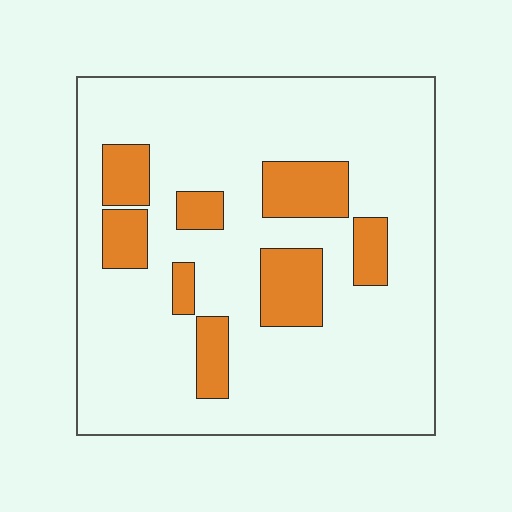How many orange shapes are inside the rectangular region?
8.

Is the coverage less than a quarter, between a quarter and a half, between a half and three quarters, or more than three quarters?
Less than a quarter.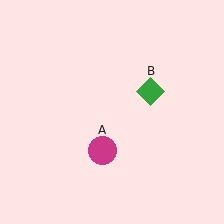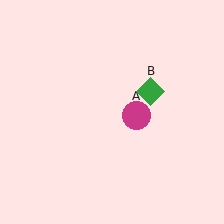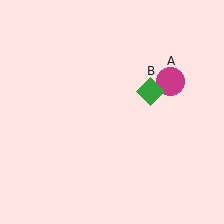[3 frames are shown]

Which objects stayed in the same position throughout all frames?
Green diamond (object B) remained stationary.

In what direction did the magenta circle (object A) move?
The magenta circle (object A) moved up and to the right.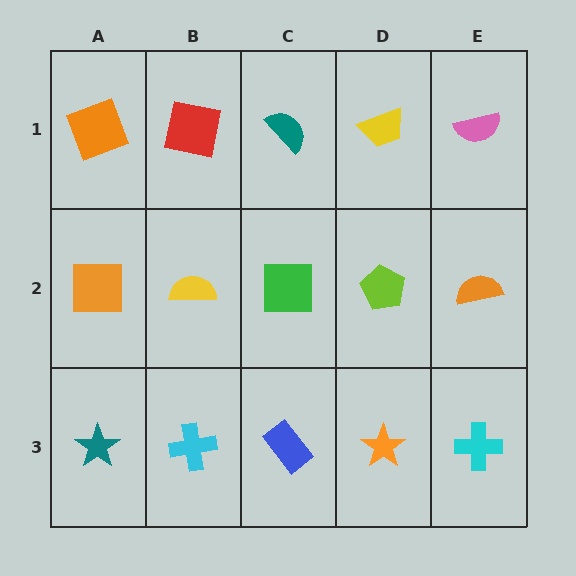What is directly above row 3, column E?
An orange semicircle.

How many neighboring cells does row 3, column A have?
2.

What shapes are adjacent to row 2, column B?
A red square (row 1, column B), a cyan cross (row 3, column B), an orange square (row 2, column A), a green square (row 2, column C).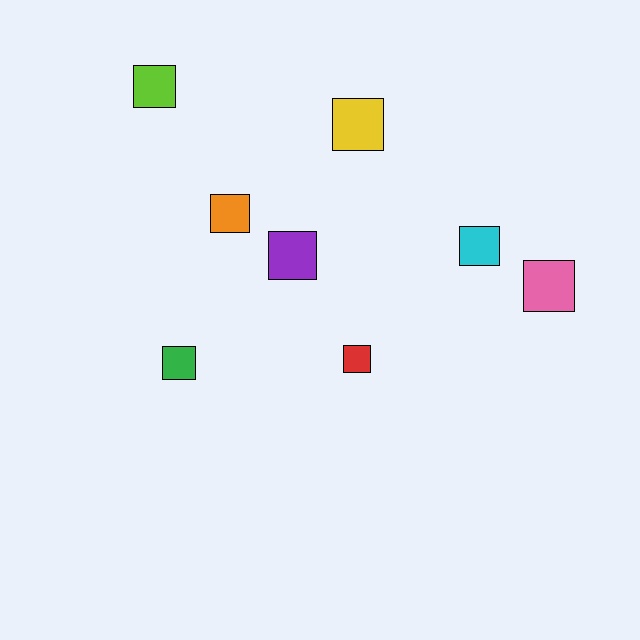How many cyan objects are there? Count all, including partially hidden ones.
There is 1 cyan object.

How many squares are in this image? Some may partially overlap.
There are 8 squares.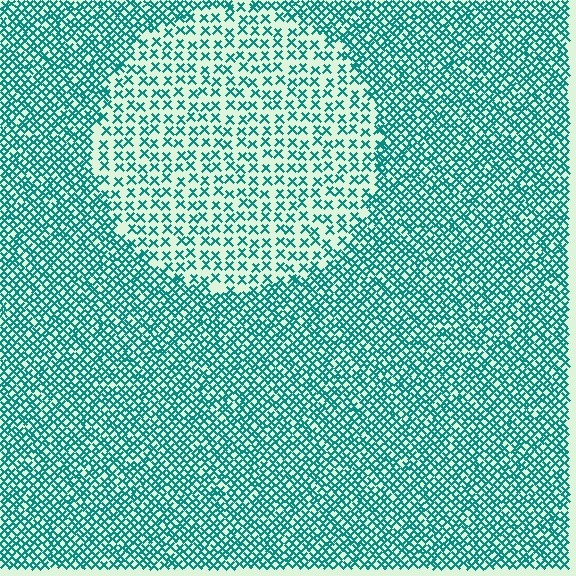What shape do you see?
I see a circle.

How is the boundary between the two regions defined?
The boundary is defined by a change in element density (approximately 2.2x ratio). All elements are the same color, size, and shape.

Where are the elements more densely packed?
The elements are more densely packed outside the circle boundary.